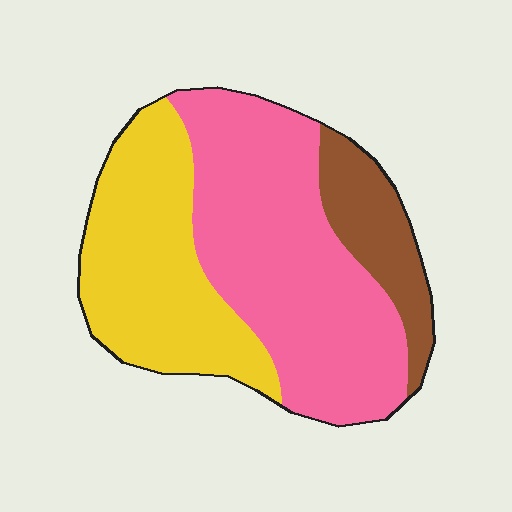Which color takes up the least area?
Brown, at roughly 15%.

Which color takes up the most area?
Pink, at roughly 50%.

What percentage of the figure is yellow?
Yellow takes up about one third (1/3) of the figure.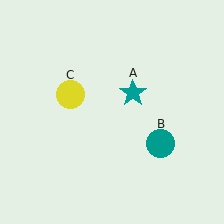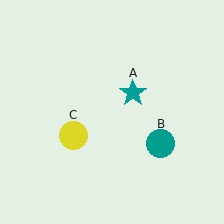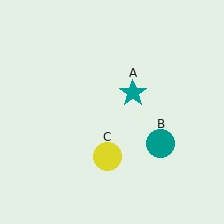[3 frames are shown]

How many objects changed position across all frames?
1 object changed position: yellow circle (object C).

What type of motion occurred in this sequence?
The yellow circle (object C) rotated counterclockwise around the center of the scene.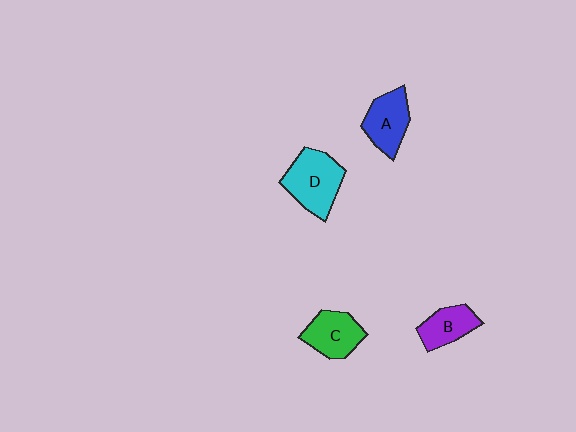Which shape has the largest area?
Shape D (cyan).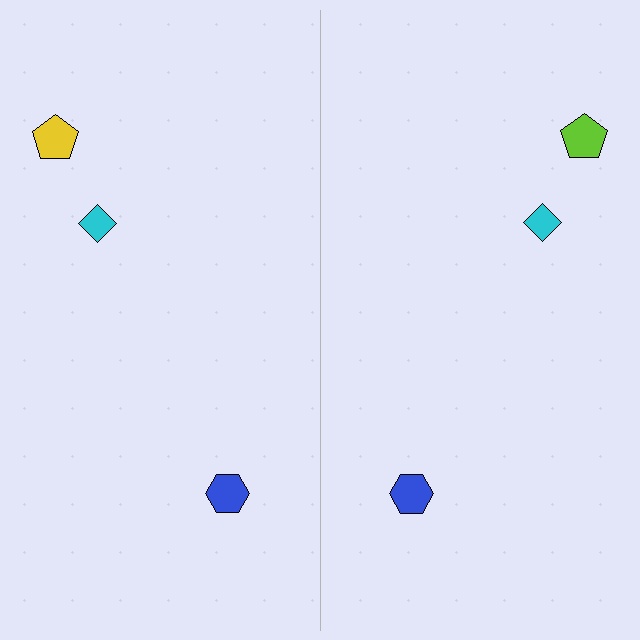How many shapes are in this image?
There are 6 shapes in this image.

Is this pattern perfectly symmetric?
No, the pattern is not perfectly symmetric. The lime pentagon on the right side breaks the symmetry — its mirror counterpart is yellow.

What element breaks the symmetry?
The lime pentagon on the right side breaks the symmetry — its mirror counterpart is yellow.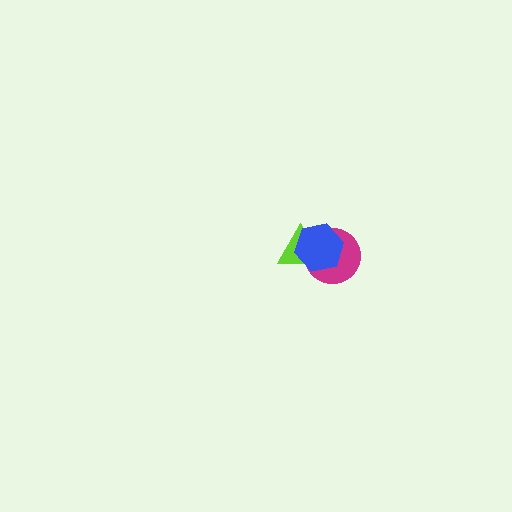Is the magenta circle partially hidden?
Yes, it is partially covered by another shape.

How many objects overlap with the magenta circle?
2 objects overlap with the magenta circle.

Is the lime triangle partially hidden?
Yes, it is partially covered by another shape.